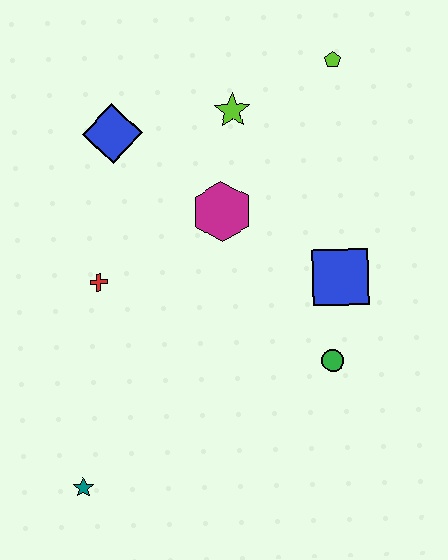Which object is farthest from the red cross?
The lime pentagon is farthest from the red cross.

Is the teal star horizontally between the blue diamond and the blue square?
No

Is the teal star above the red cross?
No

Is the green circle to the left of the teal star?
No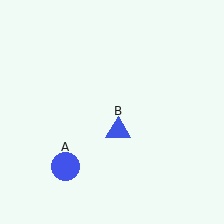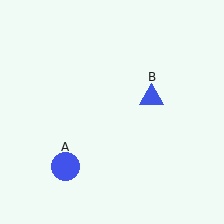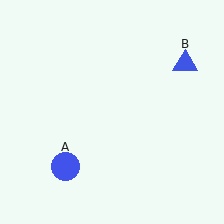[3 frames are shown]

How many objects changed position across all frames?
1 object changed position: blue triangle (object B).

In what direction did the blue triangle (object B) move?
The blue triangle (object B) moved up and to the right.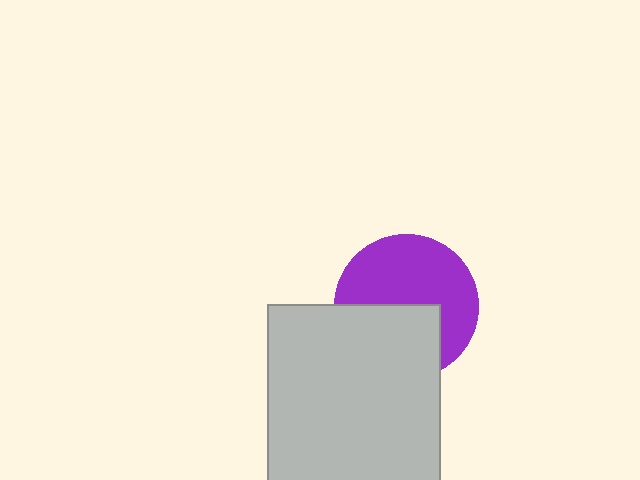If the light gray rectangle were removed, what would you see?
You would see the complete purple circle.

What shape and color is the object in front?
The object in front is a light gray rectangle.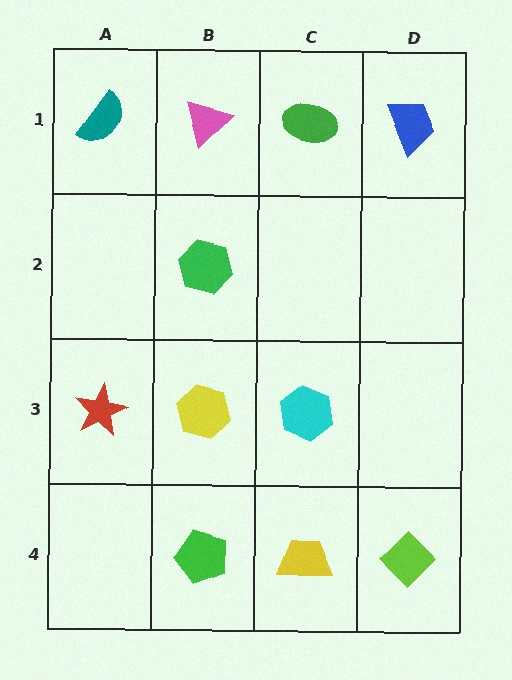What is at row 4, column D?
A lime diamond.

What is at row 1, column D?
A blue trapezoid.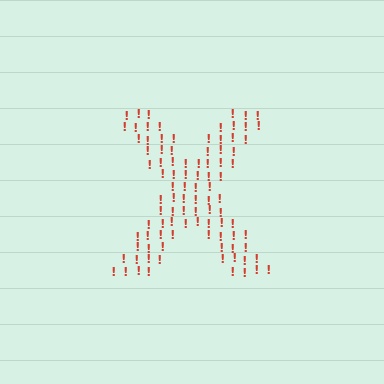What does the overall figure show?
The overall figure shows the letter X.